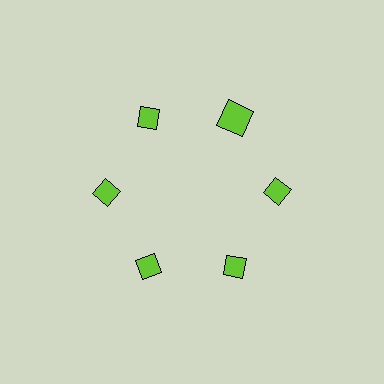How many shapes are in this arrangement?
There are 6 shapes arranged in a ring pattern.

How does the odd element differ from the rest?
It has a different shape: square instead of diamond.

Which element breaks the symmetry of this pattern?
The lime square at roughly the 1 o'clock position breaks the symmetry. All other shapes are lime diamonds.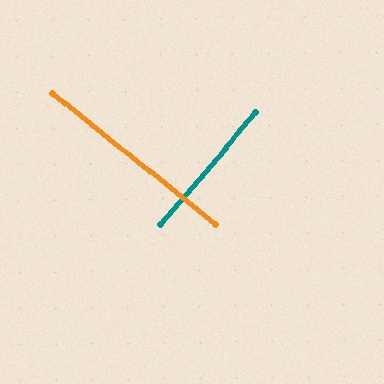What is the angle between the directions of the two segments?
Approximately 89 degrees.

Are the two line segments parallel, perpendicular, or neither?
Perpendicular — they meet at approximately 89°.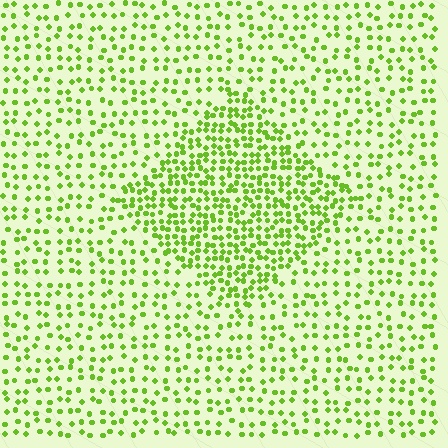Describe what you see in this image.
The image contains small lime elements arranged at two different densities. A diamond-shaped region is visible where the elements are more densely packed than the surrounding area.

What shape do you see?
I see a diamond.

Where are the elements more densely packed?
The elements are more densely packed inside the diamond boundary.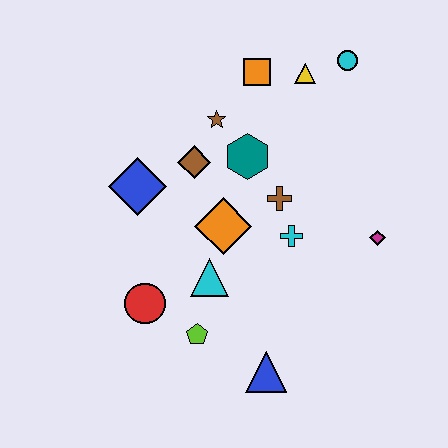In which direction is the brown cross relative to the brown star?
The brown cross is below the brown star.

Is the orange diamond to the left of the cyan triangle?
No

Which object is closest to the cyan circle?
The yellow triangle is closest to the cyan circle.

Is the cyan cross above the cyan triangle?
Yes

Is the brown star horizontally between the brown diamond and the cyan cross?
Yes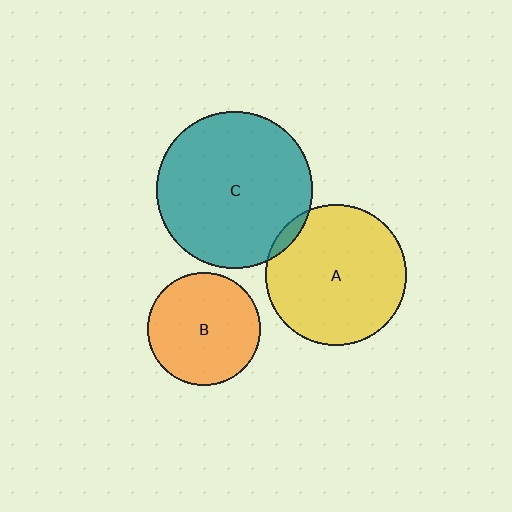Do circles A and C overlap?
Yes.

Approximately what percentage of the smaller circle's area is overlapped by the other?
Approximately 5%.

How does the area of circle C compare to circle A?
Approximately 1.2 times.